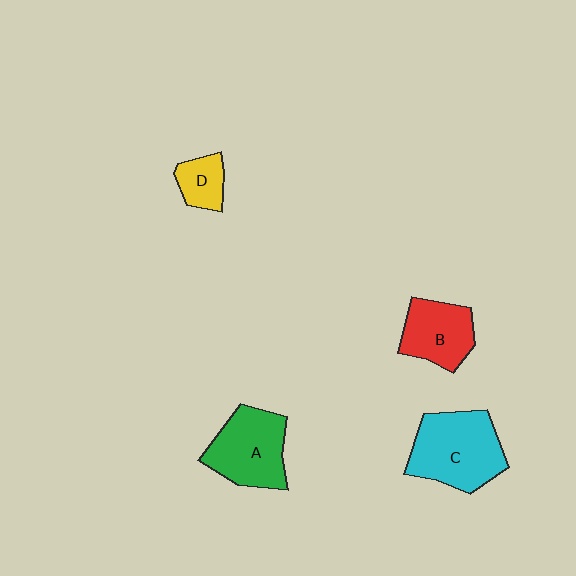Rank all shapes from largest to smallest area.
From largest to smallest: C (cyan), A (green), B (red), D (yellow).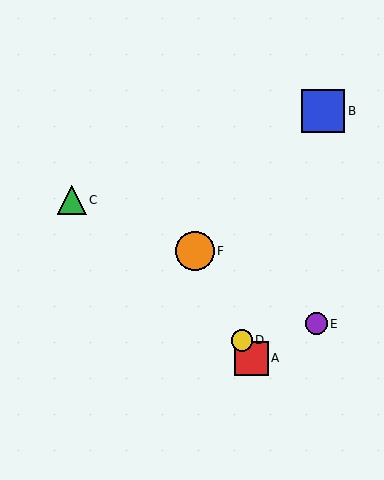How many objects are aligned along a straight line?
3 objects (A, D, F) are aligned along a straight line.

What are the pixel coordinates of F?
Object F is at (195, 251).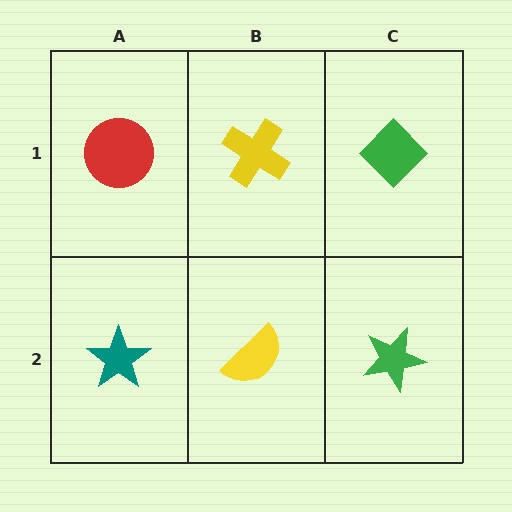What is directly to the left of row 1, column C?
A yellow cross.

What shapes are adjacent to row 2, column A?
A red circle (row 1, column A), a yellow semicircle (row 2, column B).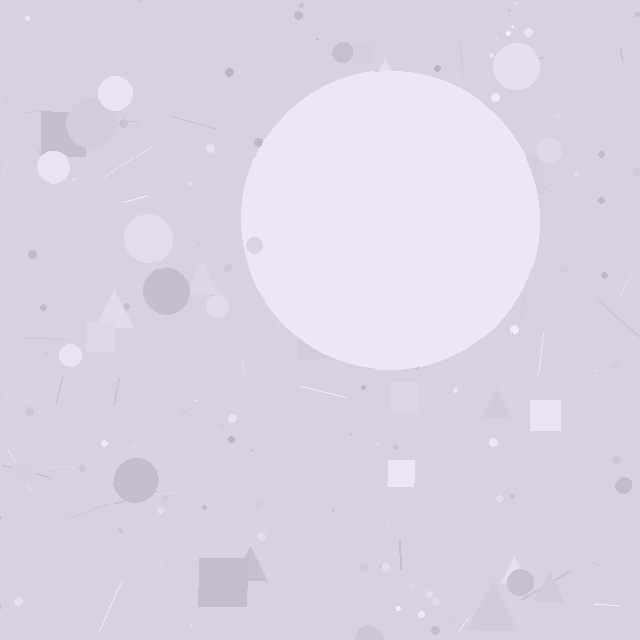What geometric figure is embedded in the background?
A circle is embedded in the background.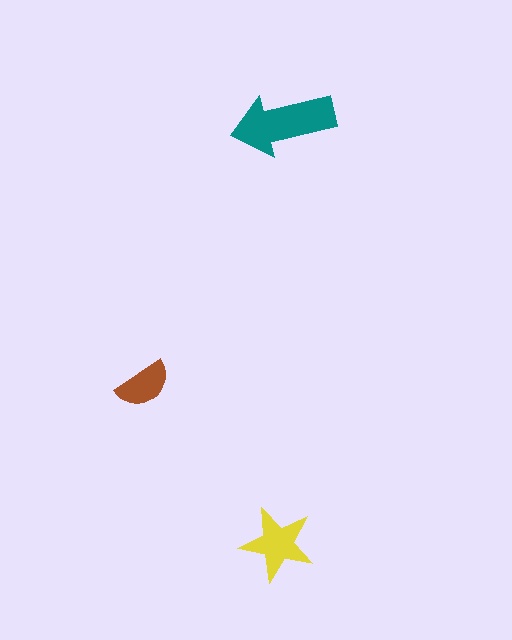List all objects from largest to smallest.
The teal arrow, the yellow star, the brown semicircle.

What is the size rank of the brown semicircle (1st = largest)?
3rd.